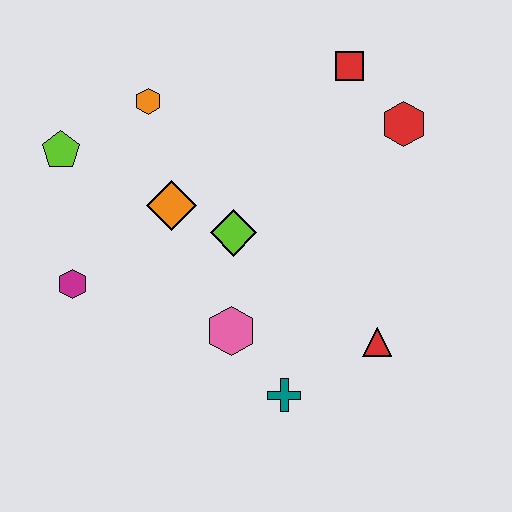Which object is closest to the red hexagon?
The red square is closest to the red hexagon.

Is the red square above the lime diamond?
Yes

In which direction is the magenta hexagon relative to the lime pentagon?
The magenta hexagon is below the lime pentagon.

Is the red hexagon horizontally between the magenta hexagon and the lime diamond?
No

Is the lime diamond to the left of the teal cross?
Yes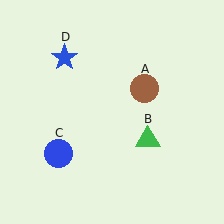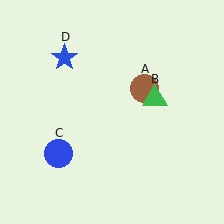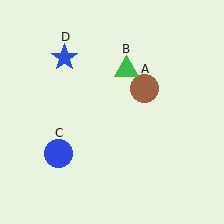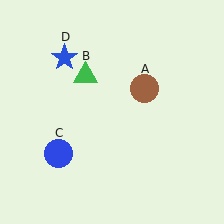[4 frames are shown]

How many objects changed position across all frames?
1 object changed position: green triangle (object B).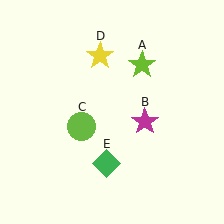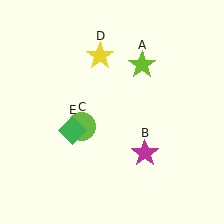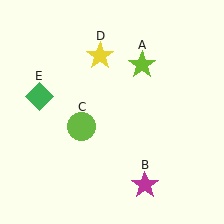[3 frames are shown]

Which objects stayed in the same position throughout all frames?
Lime star (object A) and lime circle (object C) and yellow star (object D) remained stationary.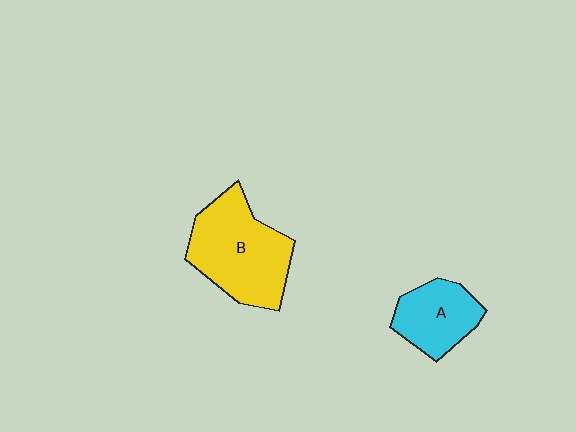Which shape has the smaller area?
Shape A (cyan).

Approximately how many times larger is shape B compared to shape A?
Approximately 1.7 times.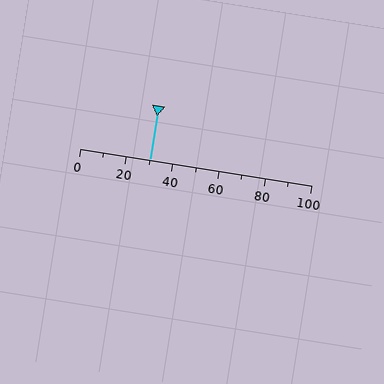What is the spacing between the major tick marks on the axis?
The major ticks are spaced 20 apart.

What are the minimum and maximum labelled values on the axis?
The axis runs from 0 to 100.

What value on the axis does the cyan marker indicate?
The marker indicates approximately 30.